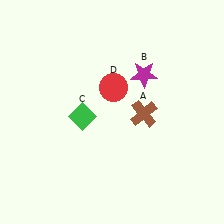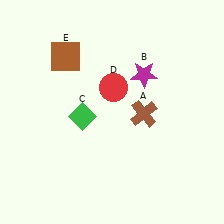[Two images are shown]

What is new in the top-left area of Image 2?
A brown square (E) was added in the top-left area of Image 2.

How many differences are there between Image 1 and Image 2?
There is 1 difference between the two images.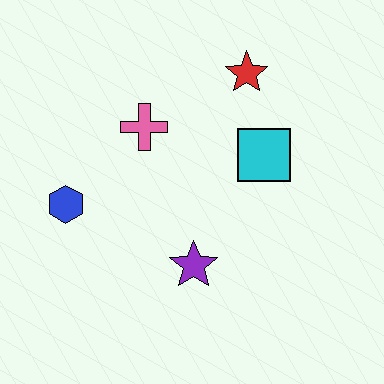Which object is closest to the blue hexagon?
The pink cross is closest to the blue hexagon.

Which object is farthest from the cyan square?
The blue hexagon is farthest from the cyan square.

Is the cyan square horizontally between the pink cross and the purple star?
No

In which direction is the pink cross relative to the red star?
The pink cross is to the left of the red star.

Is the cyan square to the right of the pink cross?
Yes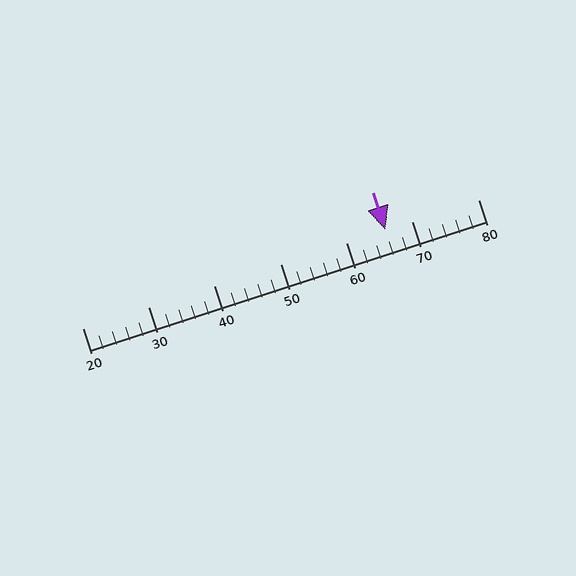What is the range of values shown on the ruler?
The ruler shows values from 20 to 80.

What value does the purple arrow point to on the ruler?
The purple arrow points to approximately 66.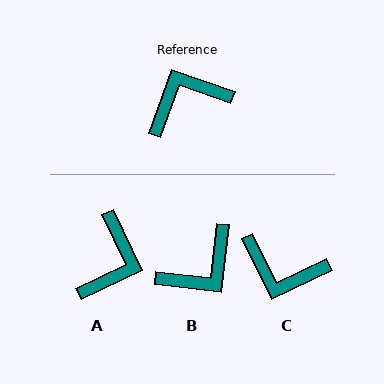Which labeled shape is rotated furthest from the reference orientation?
B, about 167 degrees away.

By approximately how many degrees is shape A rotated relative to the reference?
Approximately 135 degrees clockwise.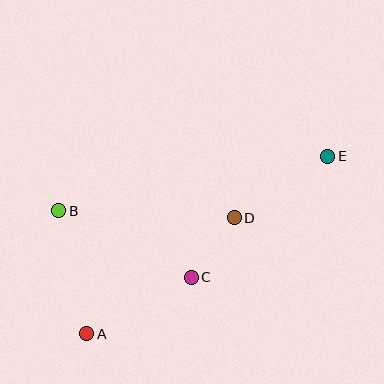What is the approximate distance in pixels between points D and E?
The distance between D and E is approximately 112 pixels.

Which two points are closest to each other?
Points C and D are closest to each other.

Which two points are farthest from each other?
Points A and E are farthest from each other.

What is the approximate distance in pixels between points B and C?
The distance between B and C is approximately 148 pixels.